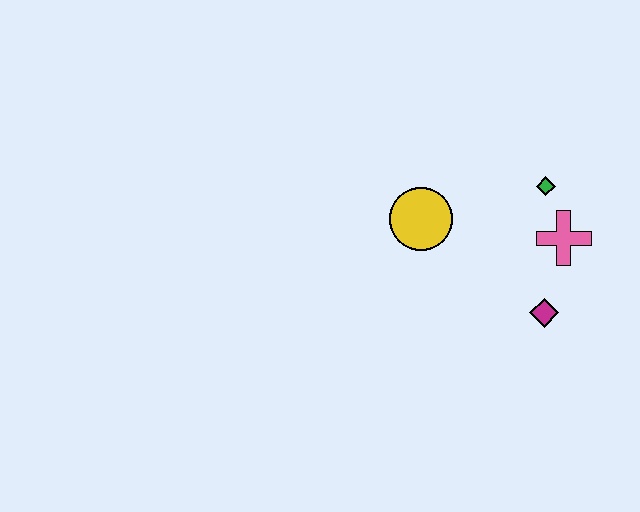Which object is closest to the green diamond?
The pink cross is closest to the green diamond.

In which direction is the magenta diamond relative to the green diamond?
The magenta diamond is below the green diamond.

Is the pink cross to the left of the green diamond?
No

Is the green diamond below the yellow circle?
No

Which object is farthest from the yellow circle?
The magenta diamond is farthest from the yellow circle.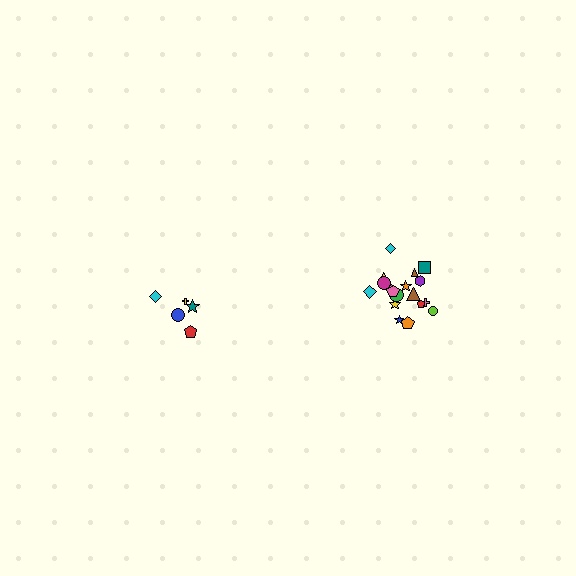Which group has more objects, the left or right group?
The right group.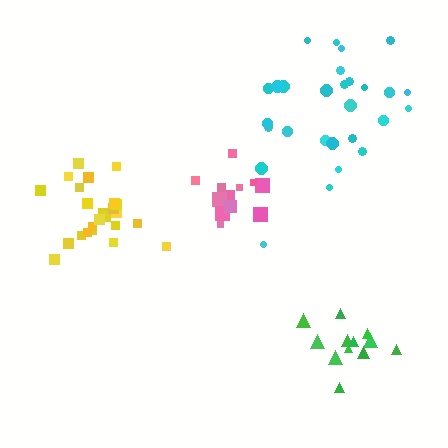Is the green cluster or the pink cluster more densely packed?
Pink.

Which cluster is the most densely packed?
Yellow.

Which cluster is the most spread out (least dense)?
Cyan.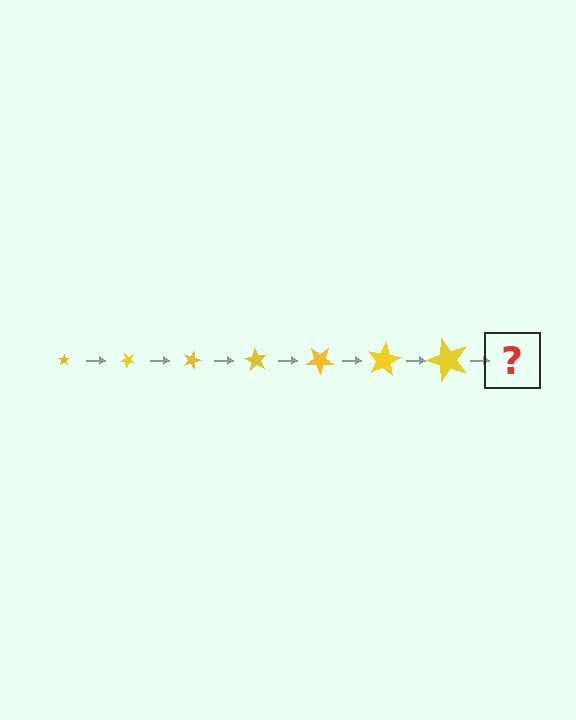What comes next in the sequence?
The next element should be a star, larger than the previous one and rotated 315 degrees from the start.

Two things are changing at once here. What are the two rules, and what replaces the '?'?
The two rules are that the star grows larger each step and it rotates 45 degrees each step. The '?' should be a star, larger than the previous one and rotated 315 degrees from the start.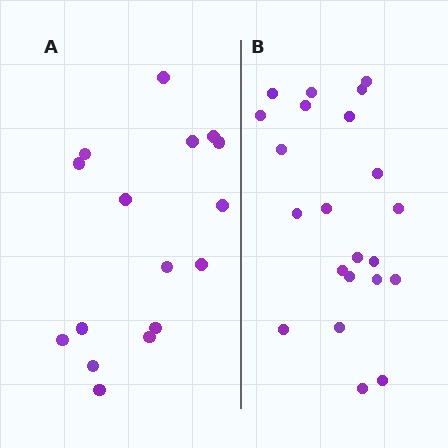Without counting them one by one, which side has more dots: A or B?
Region B (the right region) has more dots.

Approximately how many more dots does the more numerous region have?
Region B has about 6 more dots than region A.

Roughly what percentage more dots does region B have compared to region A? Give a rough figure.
About 40% more.